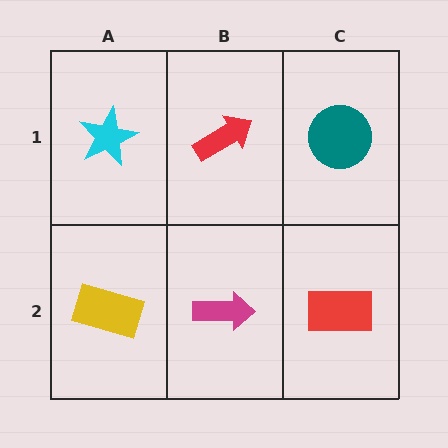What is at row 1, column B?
A red arrow.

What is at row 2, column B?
A magenta arrow.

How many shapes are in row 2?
3 shapes.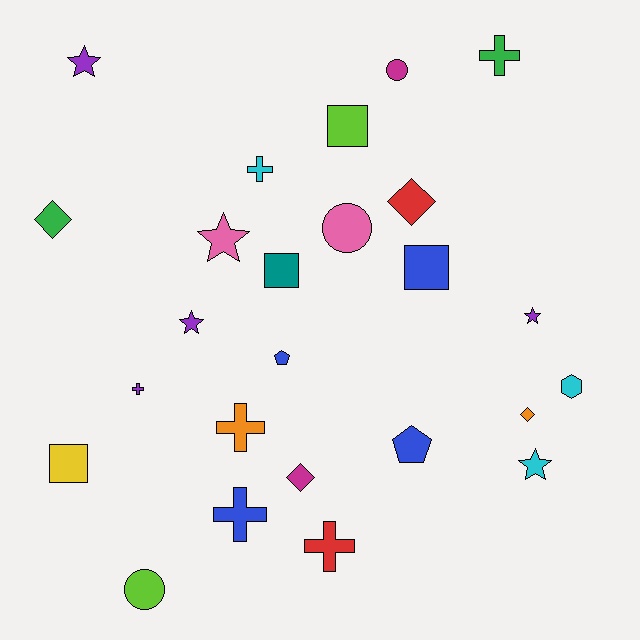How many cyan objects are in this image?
There are 3 cyan objects.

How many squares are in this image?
There are 4 squares.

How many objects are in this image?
There are 25 objects.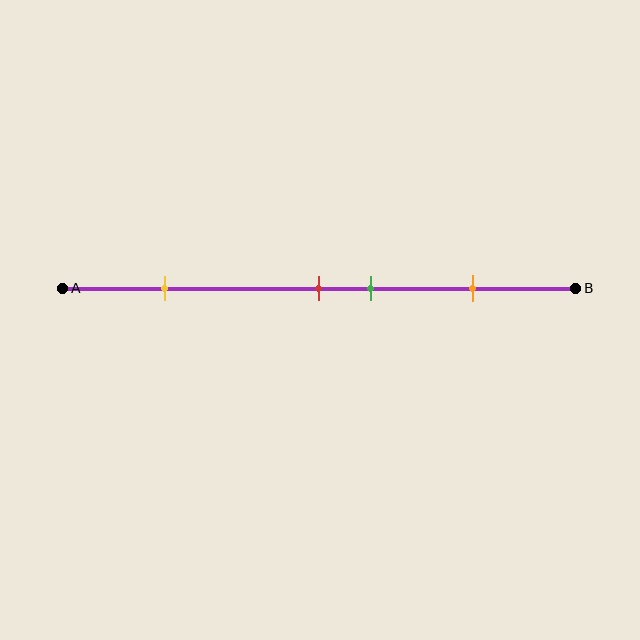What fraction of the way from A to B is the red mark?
The red mark is approximately 50% (0.5) of the way from A to B.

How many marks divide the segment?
There are 4 marks dividing the segment.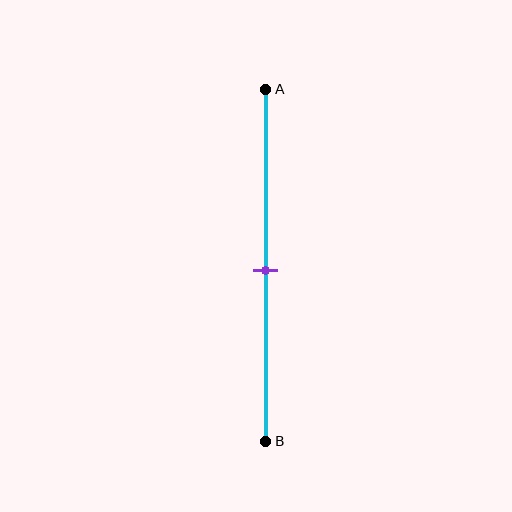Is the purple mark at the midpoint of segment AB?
Yes, the mark is approximately at the midpoint.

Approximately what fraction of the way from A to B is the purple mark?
The purple mark is approximately 50% of the way from A to B.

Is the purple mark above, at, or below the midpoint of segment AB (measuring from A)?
The purple mark is approximately at the midpoint of segment AB.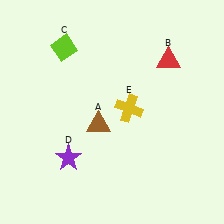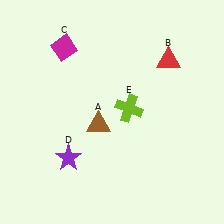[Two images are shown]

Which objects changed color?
C changed from lime to magenta. E changed from yellow to lime.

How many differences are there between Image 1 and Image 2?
There are 2 differences between the two images.